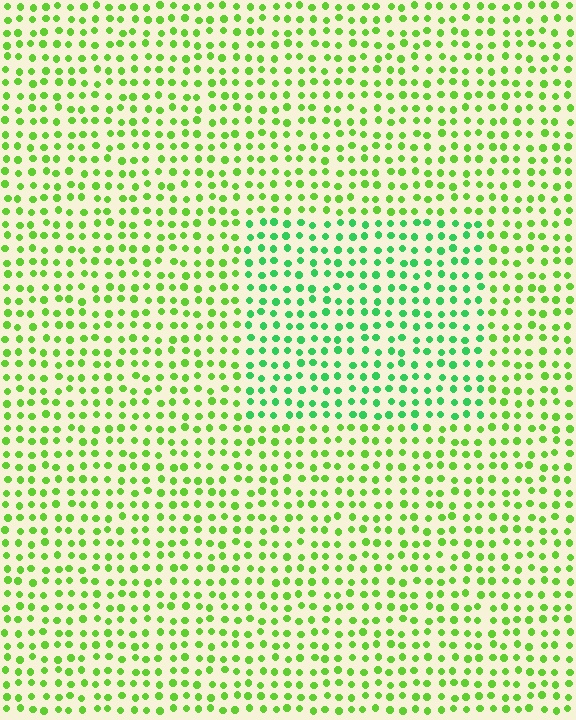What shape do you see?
I see a rectangle.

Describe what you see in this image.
The image is filled with small lime elements in a uniform arrangement. A rectangle-shaped region is visible where the elements are tinted to a slightly different hue, forming a subtle color boundary.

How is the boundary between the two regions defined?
The boundary is defined purely by a slight shift in hue (about 33 degrees). Spacing, size, and orientation are identical on both sides.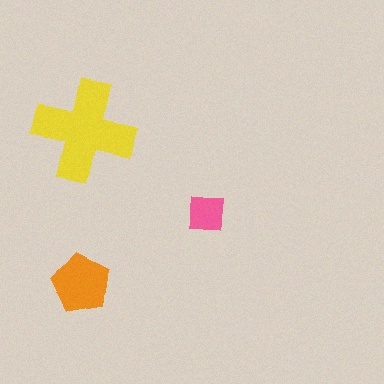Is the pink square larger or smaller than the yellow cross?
Smaller.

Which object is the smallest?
The pink square.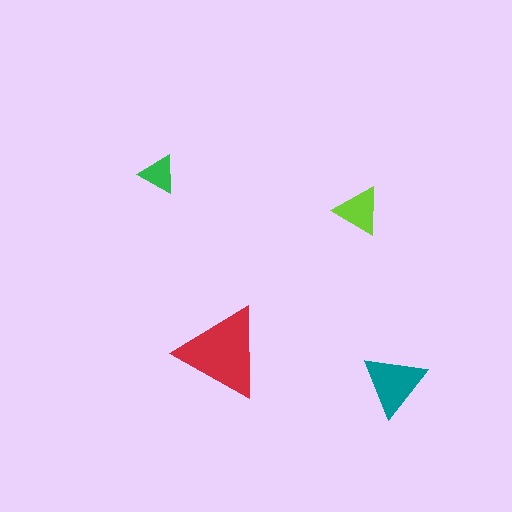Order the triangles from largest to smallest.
the red one, the teal one, the lime one, the green one.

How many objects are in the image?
There are 4 objects in the image.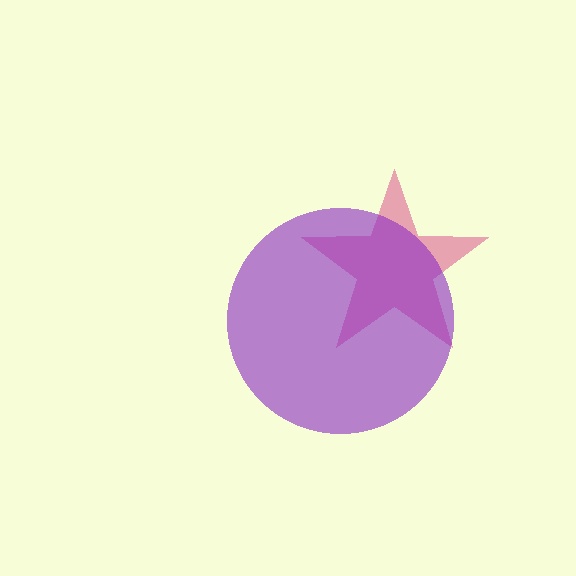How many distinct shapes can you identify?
There are 2 distinct shapes: a magenta star, a purple circle.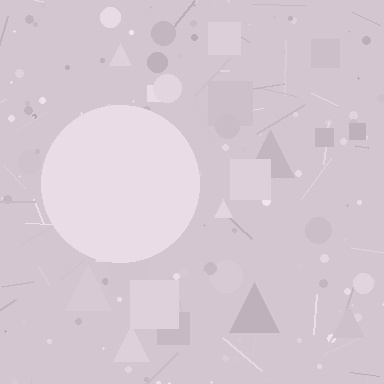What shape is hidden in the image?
A circle is hidden in the image.